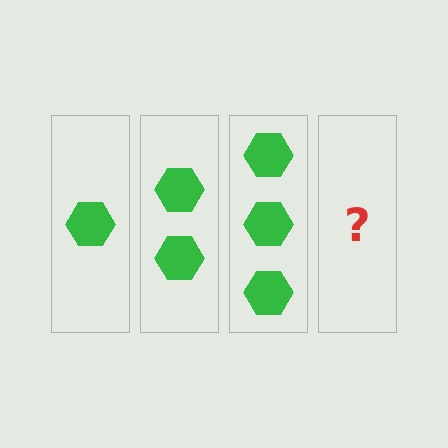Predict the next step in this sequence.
The next step is 4 hexagons.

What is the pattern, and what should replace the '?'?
The pattern is that each step adds one more hexagon. The '?' should be 4 hexagons.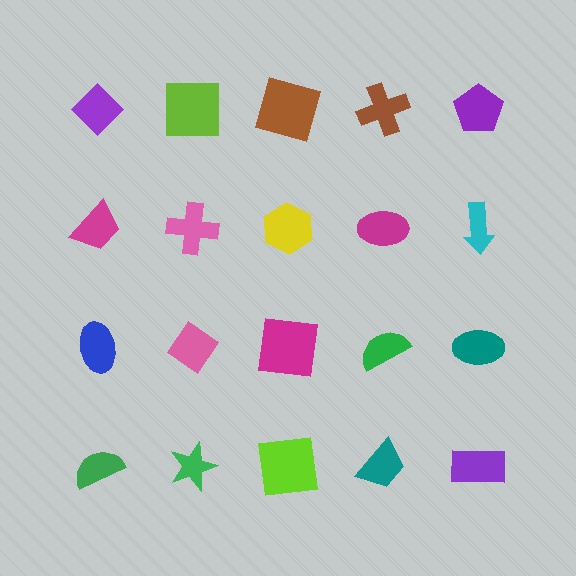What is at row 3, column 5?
A teal ellipse.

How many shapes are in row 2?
5 shapes.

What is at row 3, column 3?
A magenta square.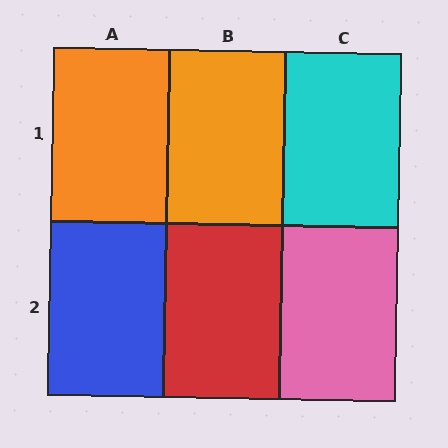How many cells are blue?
1 cell is blue.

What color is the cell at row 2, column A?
Blue.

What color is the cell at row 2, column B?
Red.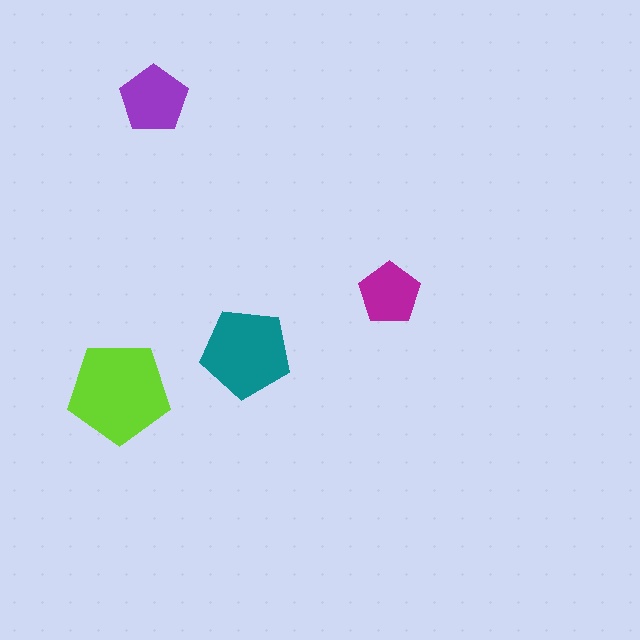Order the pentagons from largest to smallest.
the lime one, the teal one, the purple one, the magenta one.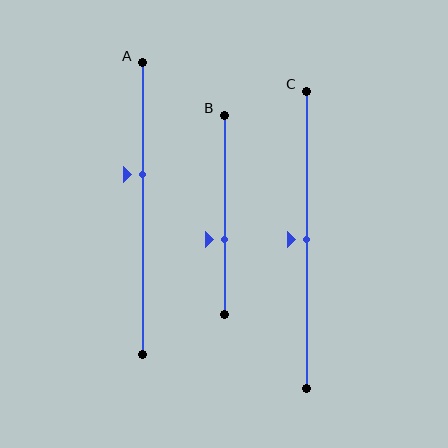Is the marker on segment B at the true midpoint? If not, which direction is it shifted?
No, the marker on segment B is shifted downward by about 12% of the segment length.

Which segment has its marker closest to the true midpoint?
Segment C has its marker closest to the true midpoint.